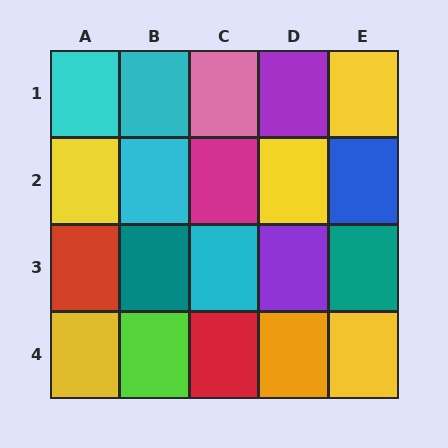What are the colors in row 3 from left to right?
Red, teal, cyan, purple, teal.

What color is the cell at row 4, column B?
Lime.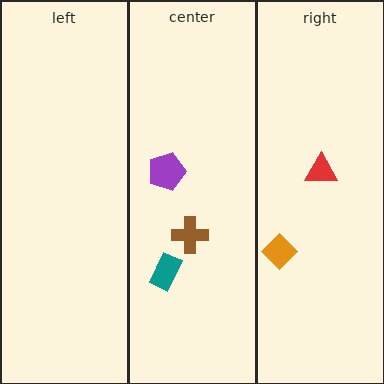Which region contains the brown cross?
The center region.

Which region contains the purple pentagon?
The center region.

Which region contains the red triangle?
The right region.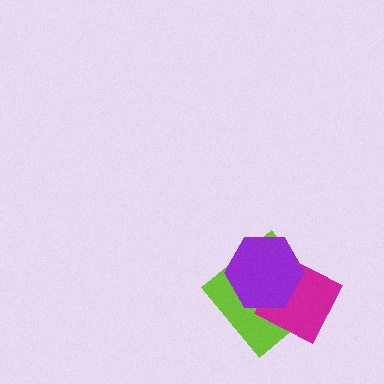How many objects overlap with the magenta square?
2 objects overlap with the magenta square.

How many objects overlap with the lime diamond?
2 objects overlap with the lime diamond.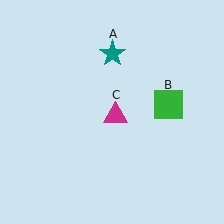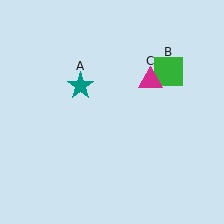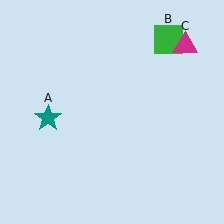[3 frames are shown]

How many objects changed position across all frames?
3 objects changed position: teal star (object A), green square (object B), magenta triangle (object C).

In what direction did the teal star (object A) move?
The teal star (object A) moved down and to the left.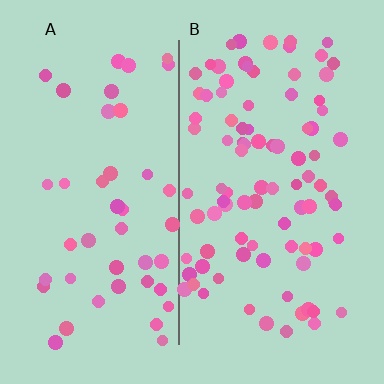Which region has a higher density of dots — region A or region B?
B (the right).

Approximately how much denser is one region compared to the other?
Approximately 2.0× — region B over region A.